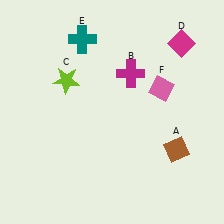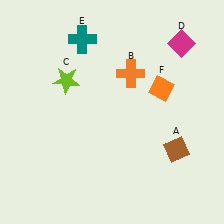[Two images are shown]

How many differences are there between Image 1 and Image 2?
There are 2 differences between the two images.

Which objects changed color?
B changed from magenta to orange. F changed from pink to orange.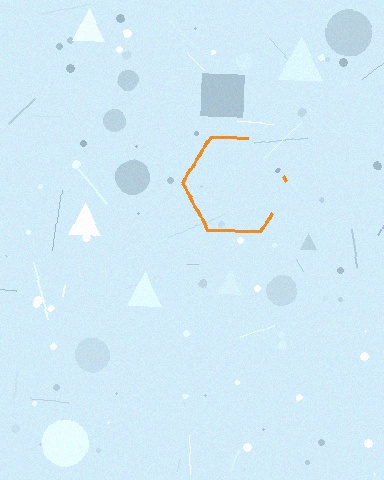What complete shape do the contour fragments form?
The contour fragments form a hexagon.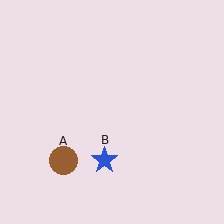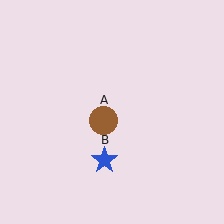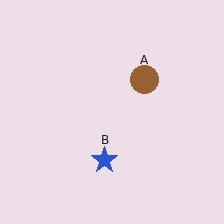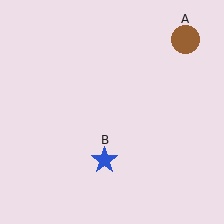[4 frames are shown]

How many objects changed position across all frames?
1 object changed position: brown circle (object A).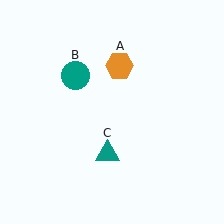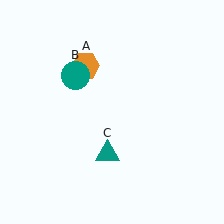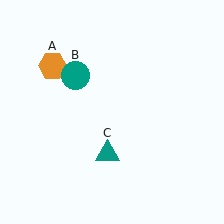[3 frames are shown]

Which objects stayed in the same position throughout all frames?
Teal circle (object B) and teal triangle (object C) remained stationary.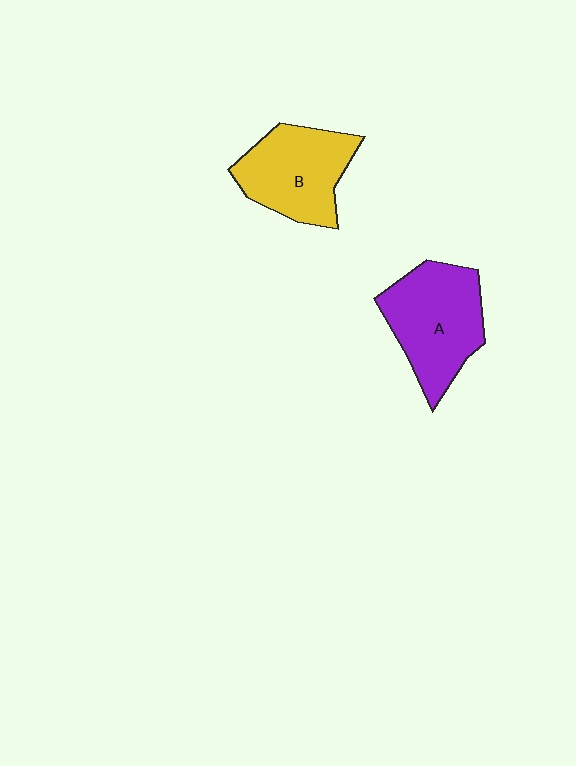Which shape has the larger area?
Shape A (purple).